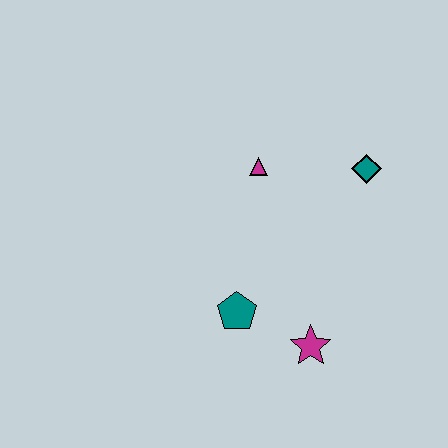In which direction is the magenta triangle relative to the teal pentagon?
The magenta triangle is above the teal pentagon.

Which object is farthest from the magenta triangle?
The magenta star is farthest from the magenta triangle.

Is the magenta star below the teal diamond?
Yes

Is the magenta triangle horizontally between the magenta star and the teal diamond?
No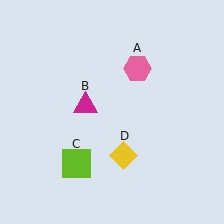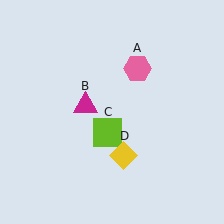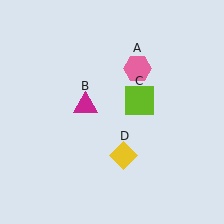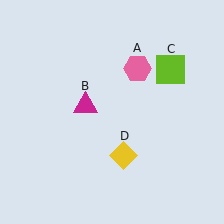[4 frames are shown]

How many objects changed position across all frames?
1 object changed position: lime square (object C).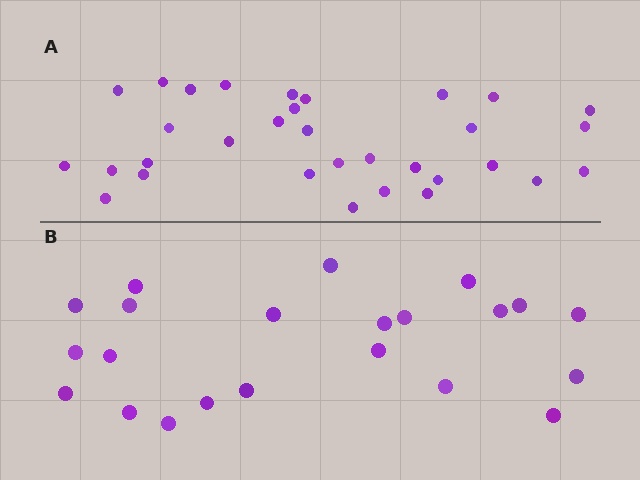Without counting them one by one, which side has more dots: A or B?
Region A (the top region) has more dots.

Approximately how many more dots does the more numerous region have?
Region A has roughly 10 or so more dots than region B.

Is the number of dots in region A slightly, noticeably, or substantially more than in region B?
Region A has substantially more. The ratio is roughly 1.5 to 1.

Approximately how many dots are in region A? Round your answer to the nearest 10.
About 30 dots. (The exact count is 32, which rounds to 30.)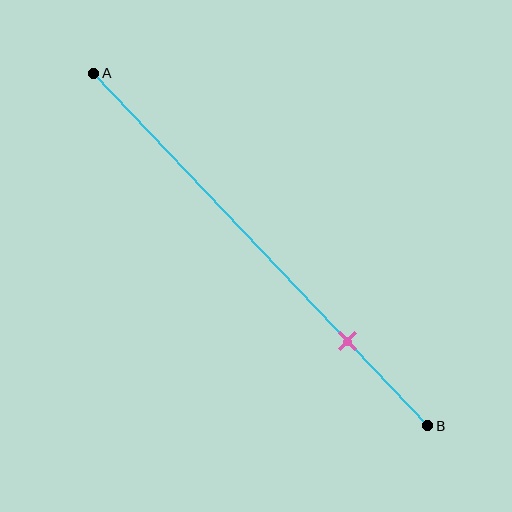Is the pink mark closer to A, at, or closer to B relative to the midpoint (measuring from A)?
The pink mark is closer to point B than the midpoint of segment AB.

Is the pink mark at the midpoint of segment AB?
No, the mark is at about 75% from A, not at the 50% midpoint.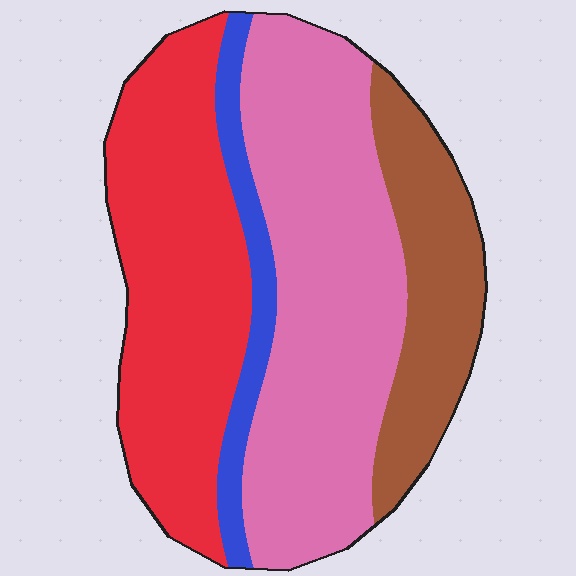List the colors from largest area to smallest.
From largest to smallest: pink, red, brown, blue.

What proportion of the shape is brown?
Brown takes up about one sixth (1/6) of the shape.